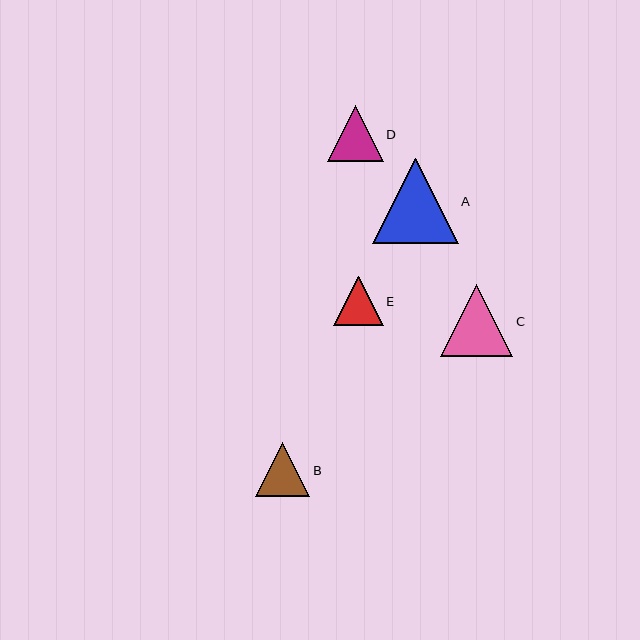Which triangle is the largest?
Triangle A is the largest with a size of approximately 85 pixels.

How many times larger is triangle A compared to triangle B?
Triangle A is approximately 1.6 times the size of triangle B.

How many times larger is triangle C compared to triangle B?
Triangle C is approximately 1.3 times the size of triangle B.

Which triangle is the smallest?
Triangle E is the smallest with a size of approximately 50 pixels.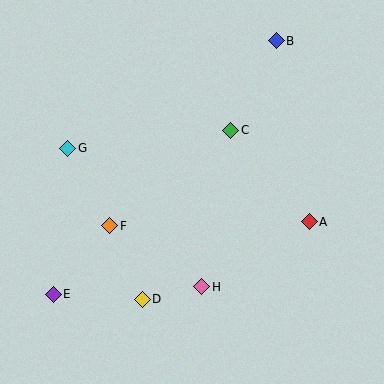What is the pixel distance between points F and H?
The distance between F and H is 110 pixels.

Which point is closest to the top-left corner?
Point G is closest to the top-left corner.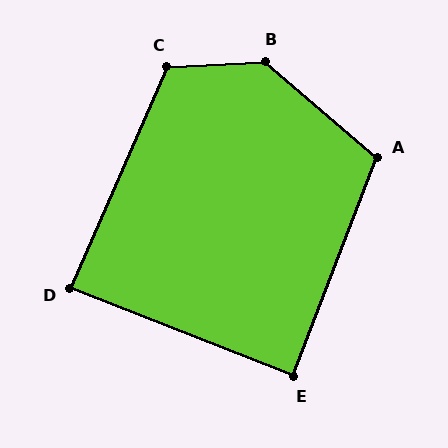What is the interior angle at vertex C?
Approximately 117 degrees (obtuse).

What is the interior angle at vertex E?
Approximately 89 degrees (approximately right).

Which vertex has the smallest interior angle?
D, at approximately 88 degrees.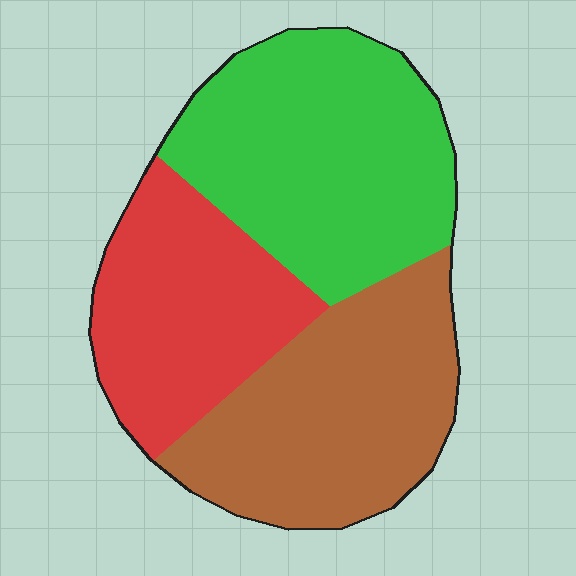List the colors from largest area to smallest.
From largest to smallest: green, brown, red.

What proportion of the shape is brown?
Brown covers about 35% of the shape.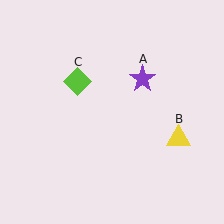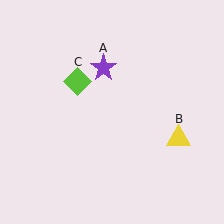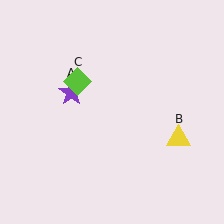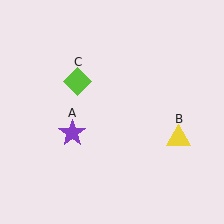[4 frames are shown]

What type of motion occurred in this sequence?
The purple star (object A) rotated counterclockwise around the center of the scene.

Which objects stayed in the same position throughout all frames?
Yellow triangle (object B) and lime diamond (object C) remained stationary.